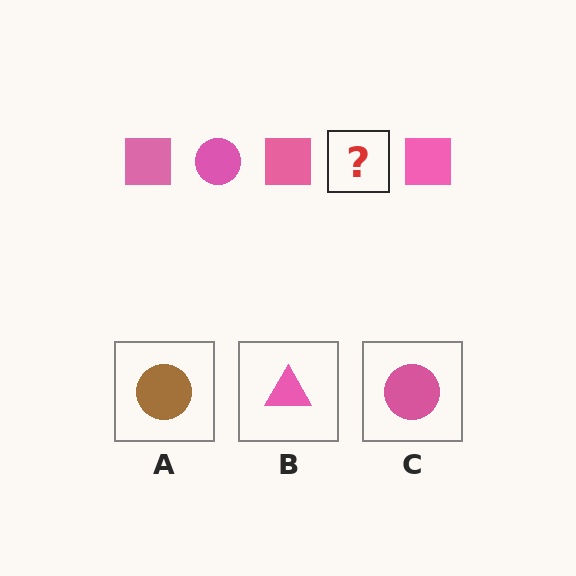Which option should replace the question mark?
Option C.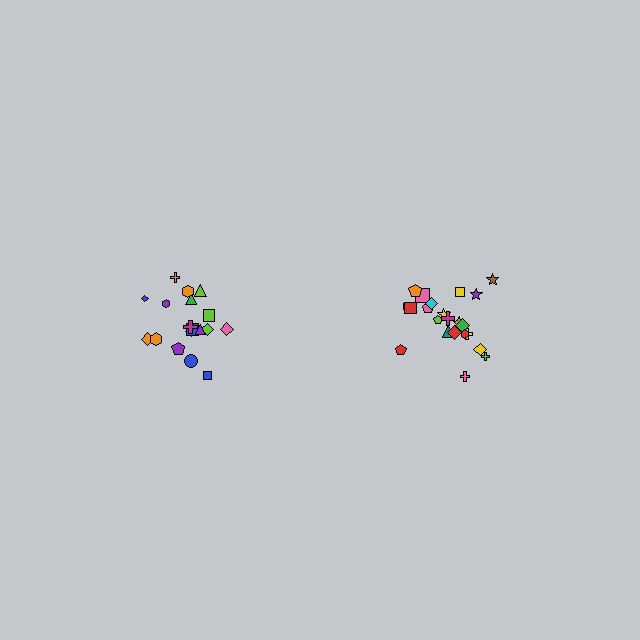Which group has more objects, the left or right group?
The right group.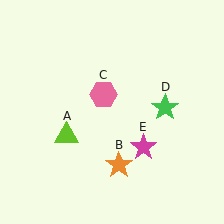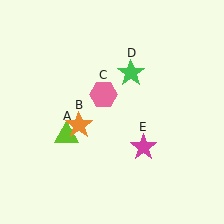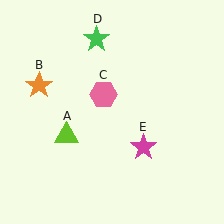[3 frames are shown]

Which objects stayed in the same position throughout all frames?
Lime triangle (object A) and pink hexagon (object C) and magenta star (object E) remained stationary.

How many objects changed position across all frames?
2 objects changed position: orange star (object B), green star (object D).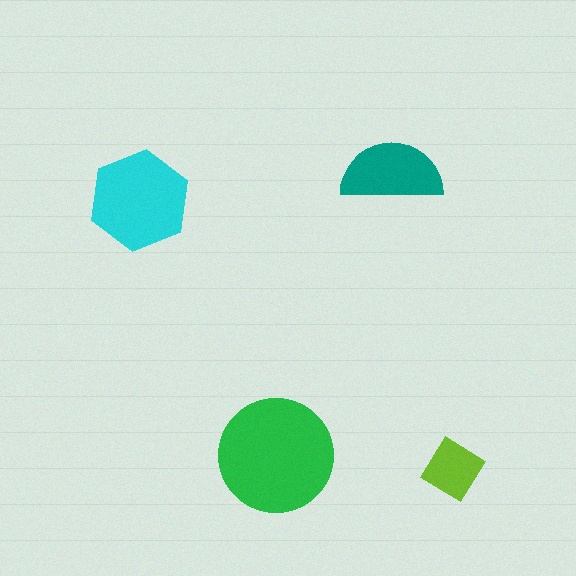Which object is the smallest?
The lime diamond.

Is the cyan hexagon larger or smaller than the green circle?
Smaller.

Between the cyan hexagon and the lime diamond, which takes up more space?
The cyan hexagon.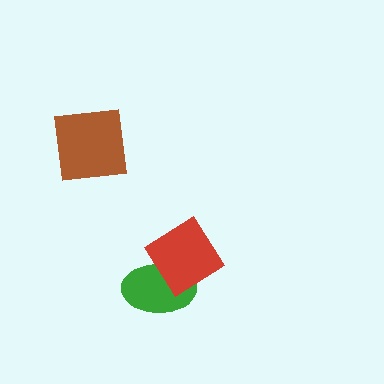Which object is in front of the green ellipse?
The red diamond is in front of the green ellipse.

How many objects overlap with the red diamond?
1 object overlaps with the red diamond.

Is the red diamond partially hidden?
No, no other shape covers it.